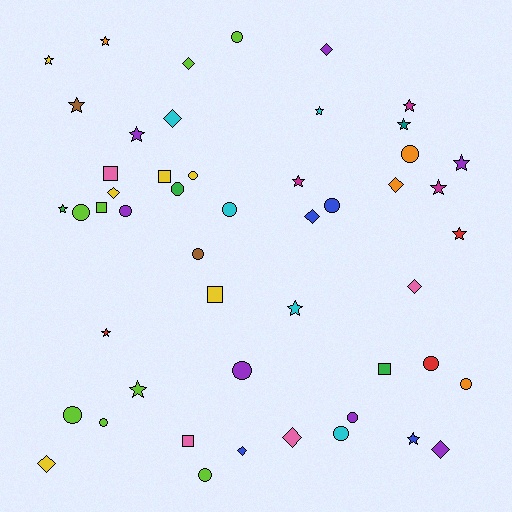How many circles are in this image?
There are 17 circles.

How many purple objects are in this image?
There are 7 purple objects.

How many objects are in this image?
There are 50 objects.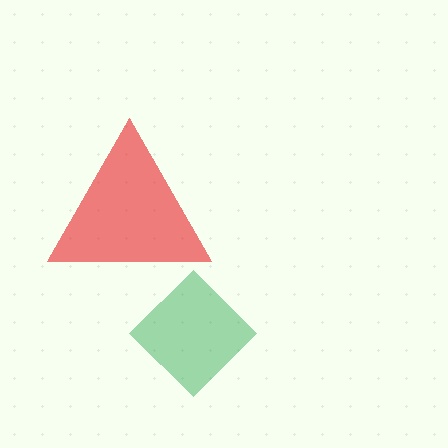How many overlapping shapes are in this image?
There are 2 overlapping shapes in the image.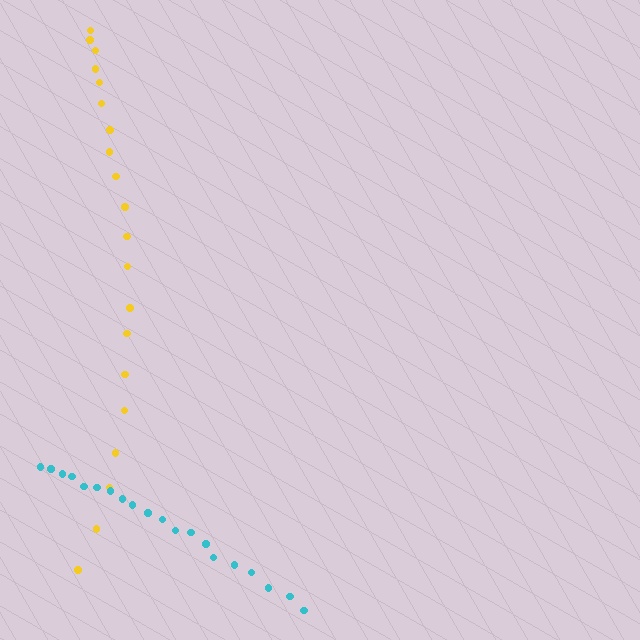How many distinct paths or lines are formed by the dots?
There are 2 distinct paths.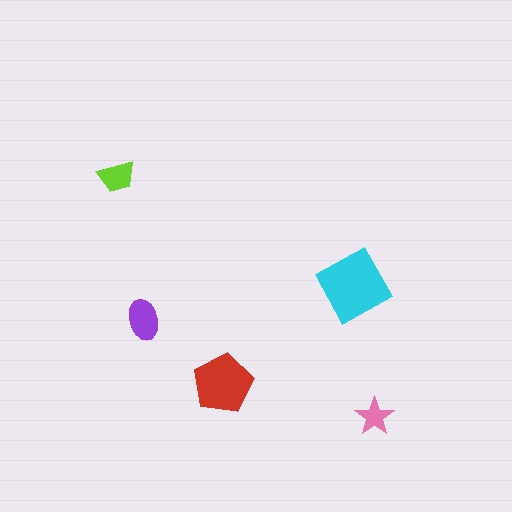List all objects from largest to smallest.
The cyan square, the red pentagon, the purple ellipse, the lime trapezoid, the pink star.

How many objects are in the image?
There are 5 objects in the image.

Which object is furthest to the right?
The pink star is rightmost.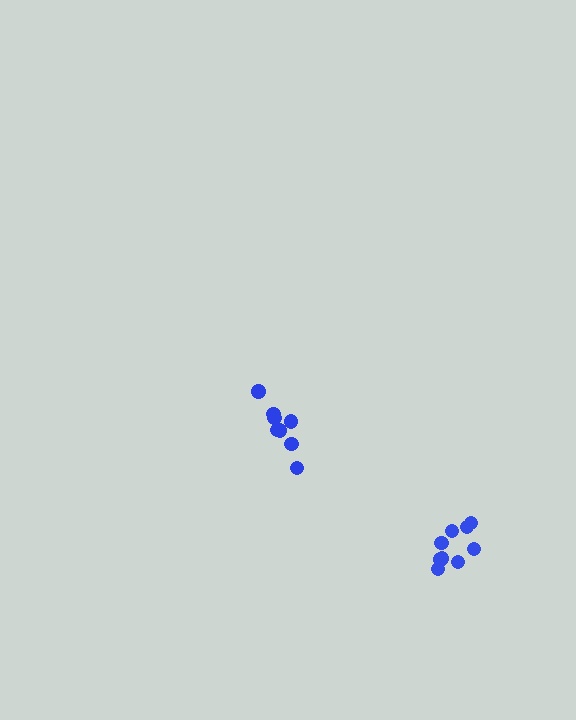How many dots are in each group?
Group 1: 9 dots, Group 2: 8 dots (17 total).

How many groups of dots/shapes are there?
There are 2 groups.